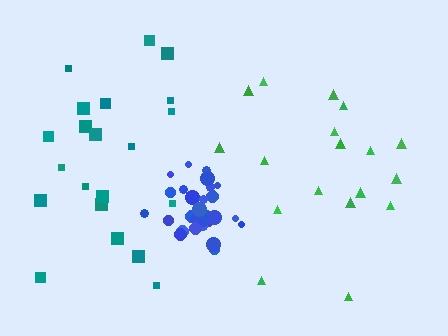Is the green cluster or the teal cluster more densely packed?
Teal.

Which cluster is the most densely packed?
Blue.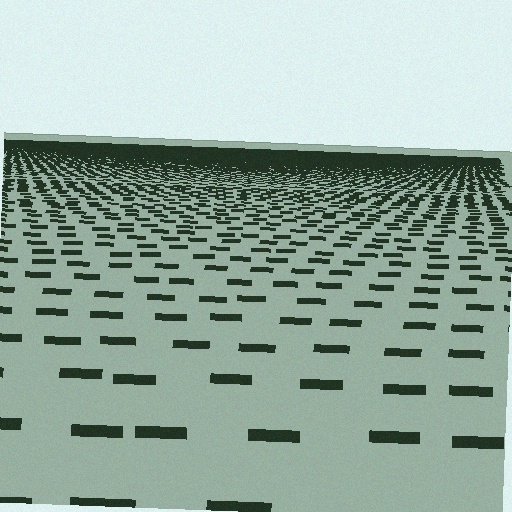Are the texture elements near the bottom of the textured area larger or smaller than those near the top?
Larger. Near the bottom, elements are closer to the viewer and appear at a bigger on-screen size.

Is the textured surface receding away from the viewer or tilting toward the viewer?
The surface is receding away from the viewer. Texture elements get smaller and denser toward the top.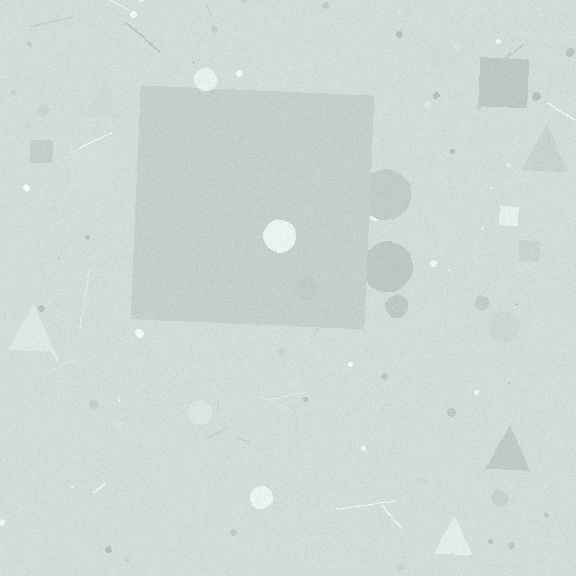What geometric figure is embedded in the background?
A square is embedded in the background.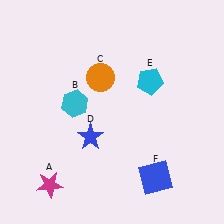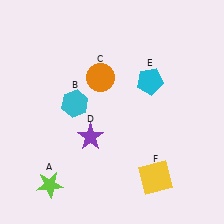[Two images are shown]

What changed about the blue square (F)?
In Image 1, F is blue. In Image 2, it changed to yellow.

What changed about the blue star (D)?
In Image 1, D is blue. In Image 2, it changed to purple.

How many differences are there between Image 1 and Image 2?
There are 3 differences between the two images.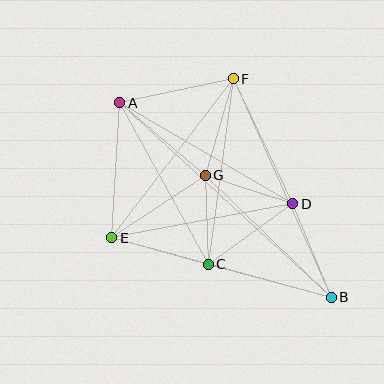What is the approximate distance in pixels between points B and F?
The distance between B and F is approximately 239 pixels.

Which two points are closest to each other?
Points C and G are closest to each other.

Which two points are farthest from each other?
Points A and B are farthest from each other.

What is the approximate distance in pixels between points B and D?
The distance between B and D is approximately 101 pixels.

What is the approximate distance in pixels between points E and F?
The distance between E and F is approximately 200 pixels.